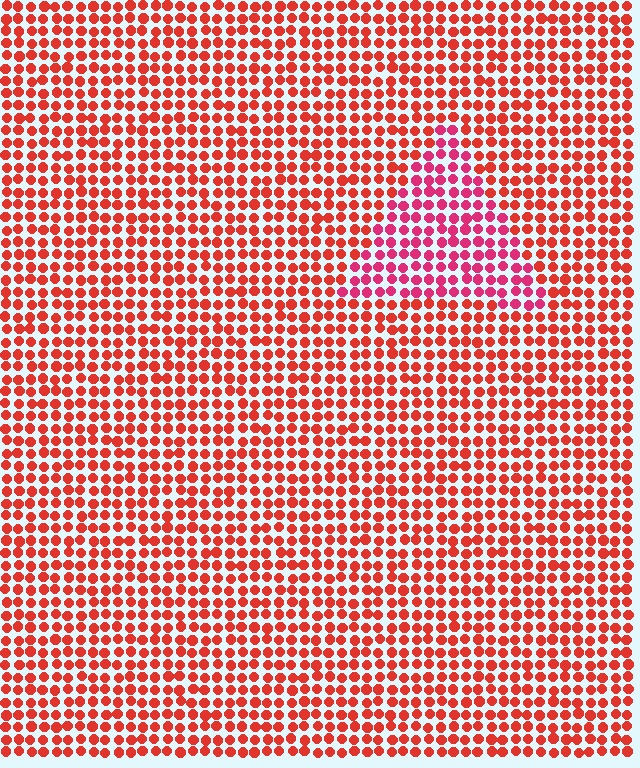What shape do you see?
I see a triangle.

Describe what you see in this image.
The image is filled with small red elements in a uniform arrangement. A triangle-shaped region is visible where the elements are tinted to a slightly different hue, forming a subtle color boundary.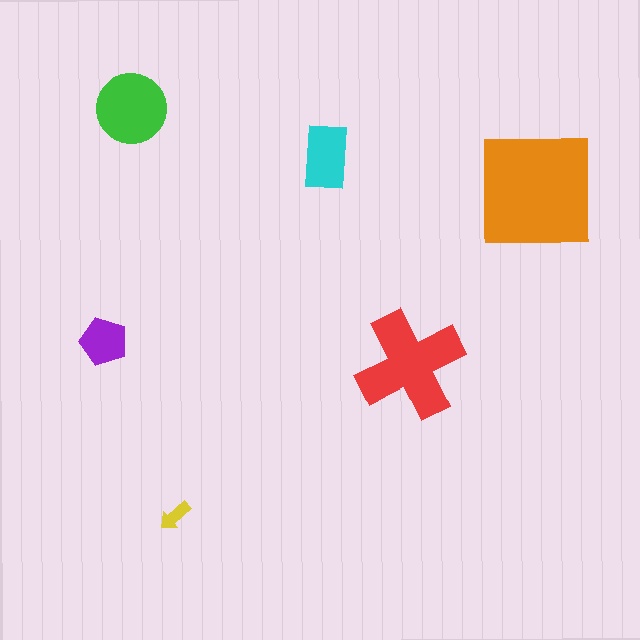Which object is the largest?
The orange square.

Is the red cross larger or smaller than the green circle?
Larger.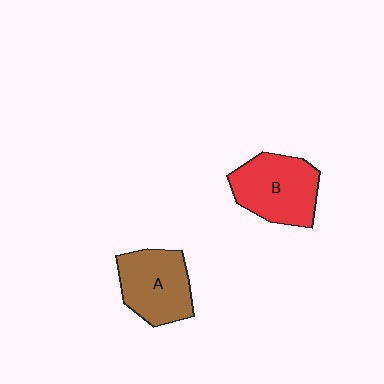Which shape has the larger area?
Shape B (red).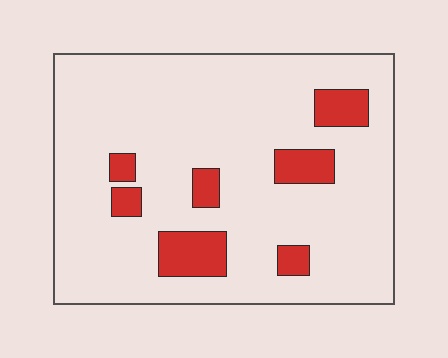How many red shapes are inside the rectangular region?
7.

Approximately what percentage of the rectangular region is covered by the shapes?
Approximately 15%.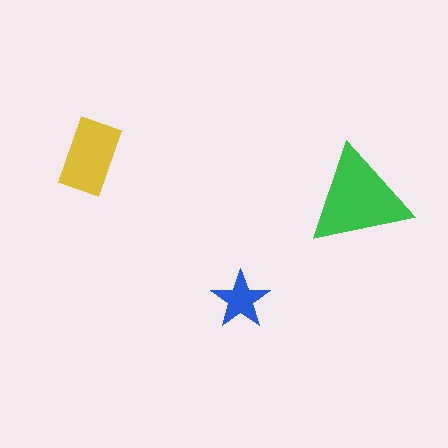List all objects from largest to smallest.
The green triangle, the yellow rectangle, the blue star.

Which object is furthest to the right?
The green triangle is rightmost.